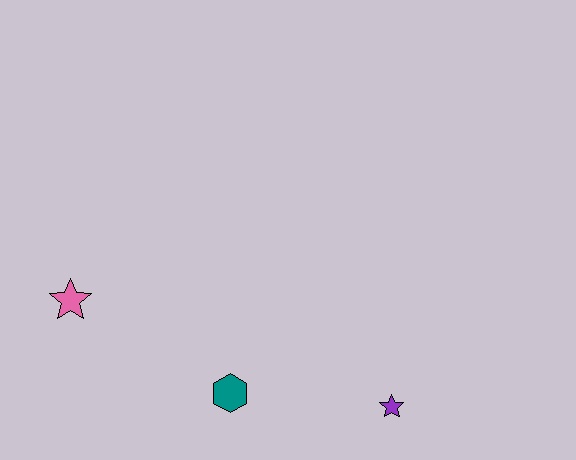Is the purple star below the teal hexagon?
Yes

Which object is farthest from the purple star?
The pink star is farthest from the purple star.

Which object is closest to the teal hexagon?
The purple star is closest to the teal hexagon.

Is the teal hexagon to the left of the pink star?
No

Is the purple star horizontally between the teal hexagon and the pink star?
No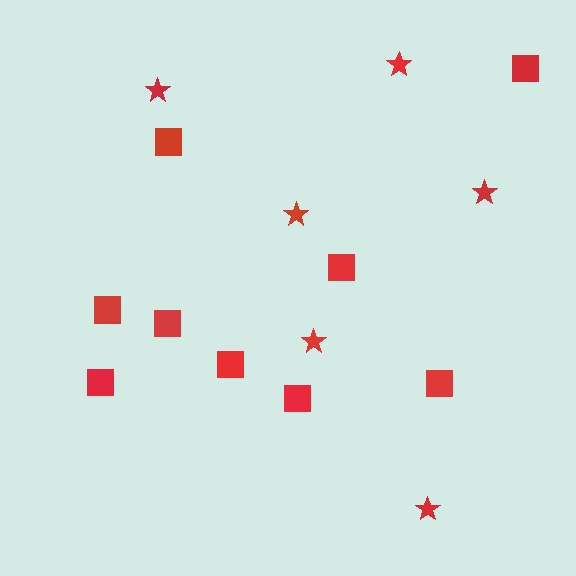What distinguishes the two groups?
There are 2 groups: one group of stars (6) and one group of squares (9).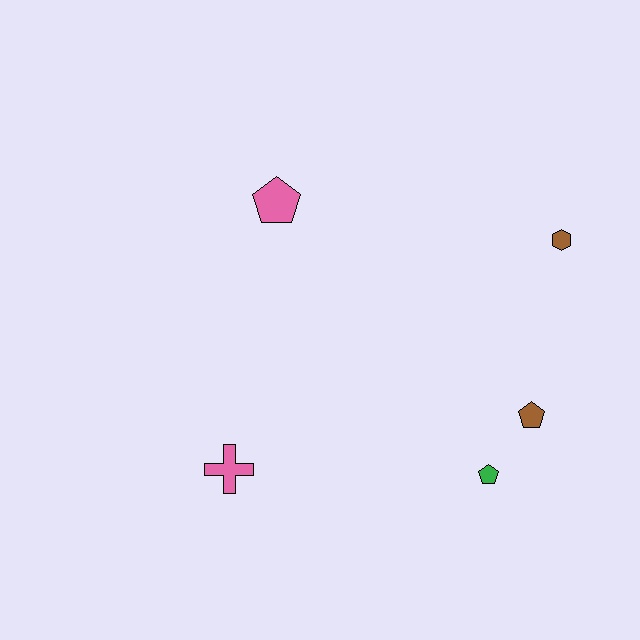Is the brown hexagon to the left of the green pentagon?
No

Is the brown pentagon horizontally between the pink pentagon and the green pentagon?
No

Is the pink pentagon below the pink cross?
No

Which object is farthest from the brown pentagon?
The pink pentagon is farthest from the brown pentagon.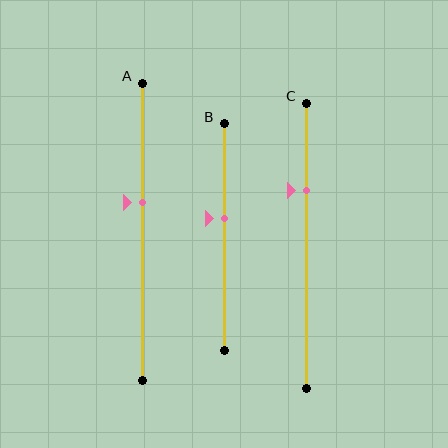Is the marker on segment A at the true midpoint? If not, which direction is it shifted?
No, the marker on segment A is shifted upward by about 10% of the segment length.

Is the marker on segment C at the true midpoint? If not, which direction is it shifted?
No, the marker on segment C is shifted upward by about 19% of the segment length.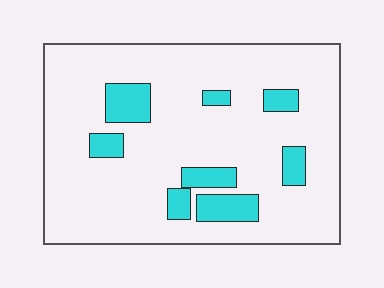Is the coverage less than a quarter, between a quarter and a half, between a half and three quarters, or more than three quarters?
Less than a quarter.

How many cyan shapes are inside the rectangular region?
8.